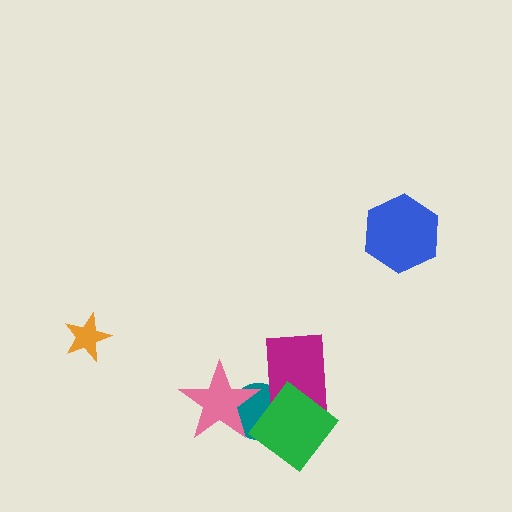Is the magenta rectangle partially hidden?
Yes, it is partially covered by another shape.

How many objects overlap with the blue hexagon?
0 objects overlap with the blue hexagon.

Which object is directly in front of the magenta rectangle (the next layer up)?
The green diamond is directly in front of the magenta rectangle.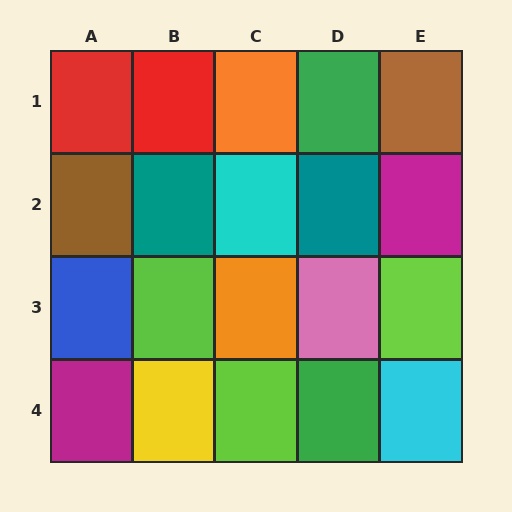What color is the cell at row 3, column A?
Blue.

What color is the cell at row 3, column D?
Pink.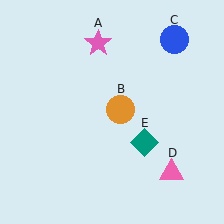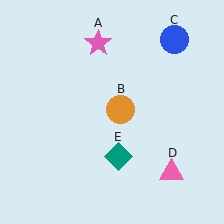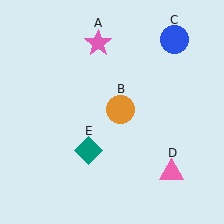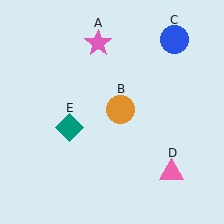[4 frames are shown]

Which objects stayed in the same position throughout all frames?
Pink star (object A) and orange circle (object B) and blue circle (object C) and pink triangle (object D) remained stationary.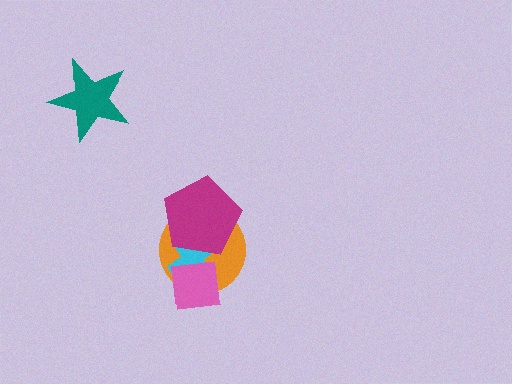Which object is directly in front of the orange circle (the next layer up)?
The cyan cross is directly in front of the orange circle.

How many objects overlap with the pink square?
2 objects overlap with the pink square.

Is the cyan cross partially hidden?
Yes, it is partially covered by another shape.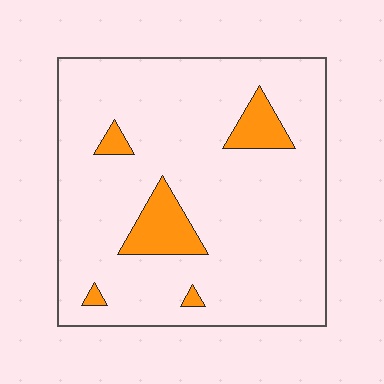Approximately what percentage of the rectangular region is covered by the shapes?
Approximately 10%.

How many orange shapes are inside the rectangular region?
5.